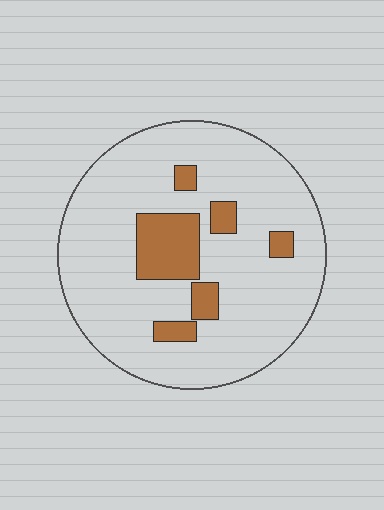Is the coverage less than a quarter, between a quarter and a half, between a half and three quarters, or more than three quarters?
Less than a quarter.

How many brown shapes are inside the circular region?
6.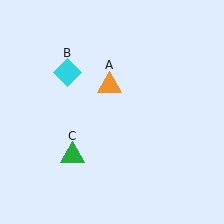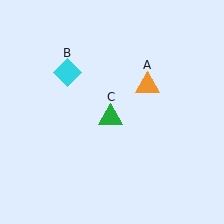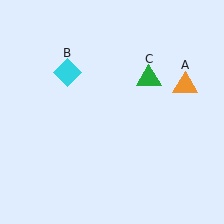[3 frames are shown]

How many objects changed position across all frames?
2 objects changed position: orange triangle (object A), green triangle (object C).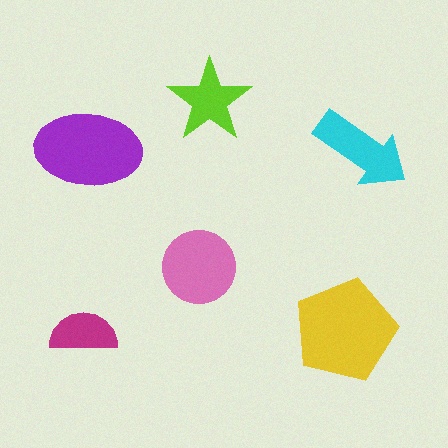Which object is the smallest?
The magenta semicircle.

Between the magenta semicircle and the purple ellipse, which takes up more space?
The purple ellipse.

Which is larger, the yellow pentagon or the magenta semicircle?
The yellow pentagon.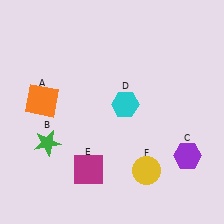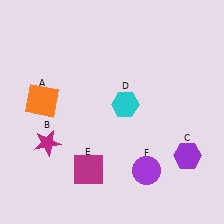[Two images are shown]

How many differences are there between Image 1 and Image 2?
There are 2 differences between the two images.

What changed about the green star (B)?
In Image 1, B is green. In Image 2, it changed to magenta.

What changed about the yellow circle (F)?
In Image 1, F is yellow. In Image 2, it changed to purple.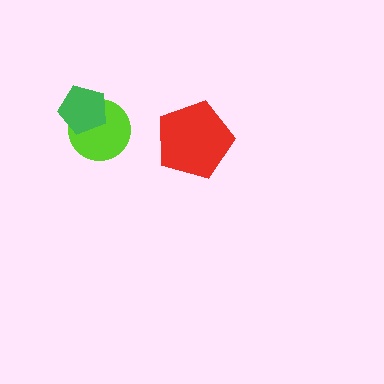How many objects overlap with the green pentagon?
1 object overlaps with the green pentagon.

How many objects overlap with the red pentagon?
0 objects overlap with the red pentagon.